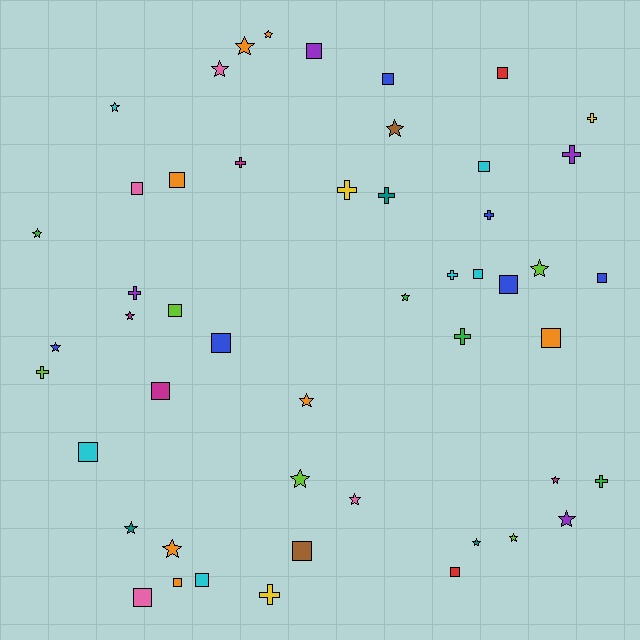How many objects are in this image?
There are 50 objects.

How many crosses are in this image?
There are 12 crosses.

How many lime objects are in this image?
There are 5 lime objects.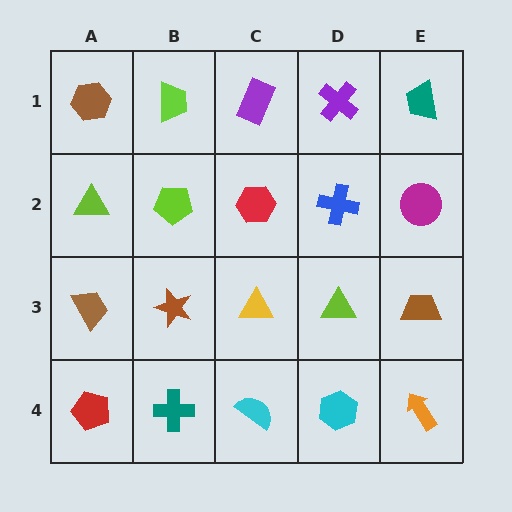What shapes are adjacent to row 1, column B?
A lime pentagon (row 2, column B), a brown hexagon (row 1, column A), a purple rectangle (row 1, column C).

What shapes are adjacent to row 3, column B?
A lime pentagon (row 2, column B), a teal cross (row 4, column B), a brown trapezoid (row 3, column A), a yellow triangle (row 3, column C).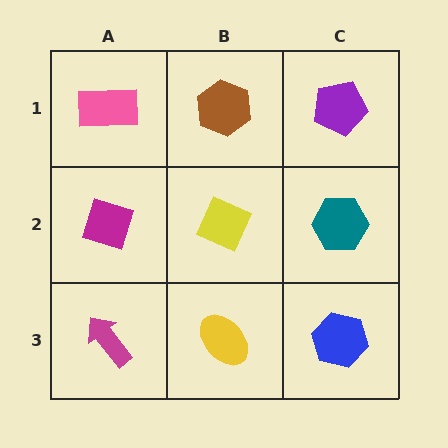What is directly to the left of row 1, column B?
A pink rectangle.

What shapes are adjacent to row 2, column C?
A purple pentagon (row 1, column C), a blue hexagon (row 3, column C), a yellow diamond (row 2, column B).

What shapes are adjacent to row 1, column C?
A teal hexagon (row 2, column C), a brown hexagon (row 1, column B).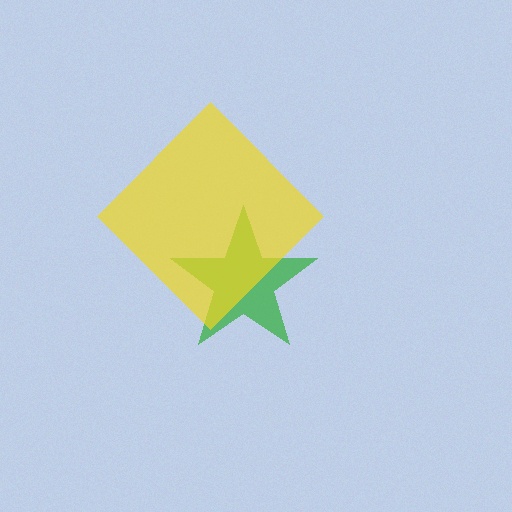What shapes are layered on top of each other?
The layered shapes are: a green star, a yellow diamond.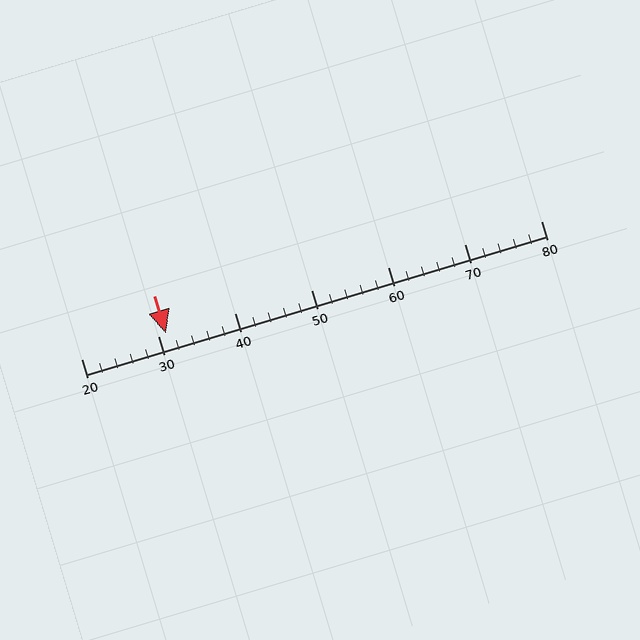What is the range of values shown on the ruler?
The ruler shows values from 20 to 80.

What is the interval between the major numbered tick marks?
The major tick marks are spaced 10 units apart.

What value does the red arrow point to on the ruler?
The red arrow points to approximately 31.